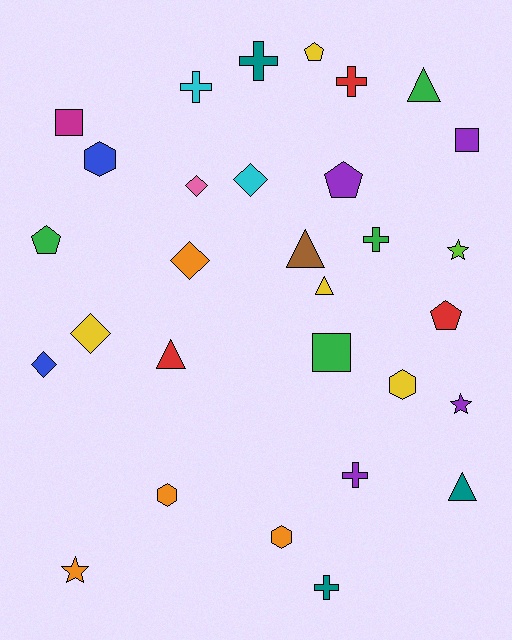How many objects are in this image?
There are 30 objects.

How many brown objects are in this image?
There is 1 brown object.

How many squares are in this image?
There are 3 squares.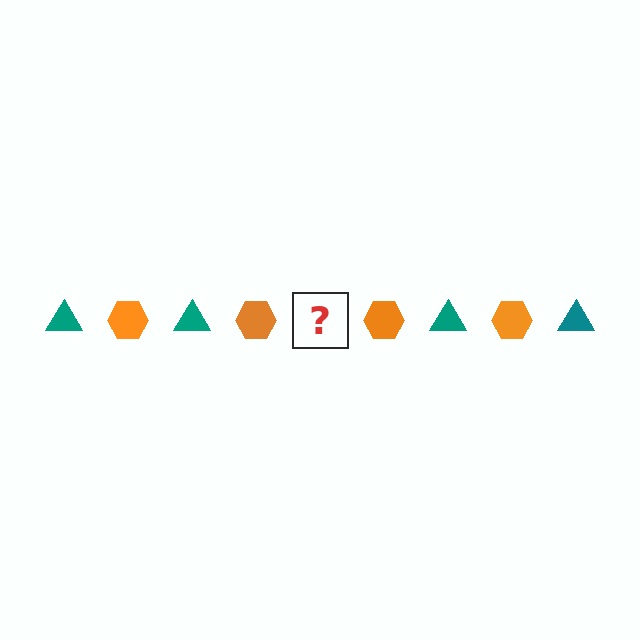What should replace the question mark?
The question mark should be replaced with a teal triangle.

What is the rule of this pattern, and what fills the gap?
The rule is that the pattern alternates between teal triangle and orange hexagon. The gap should be filled with a teal triangle.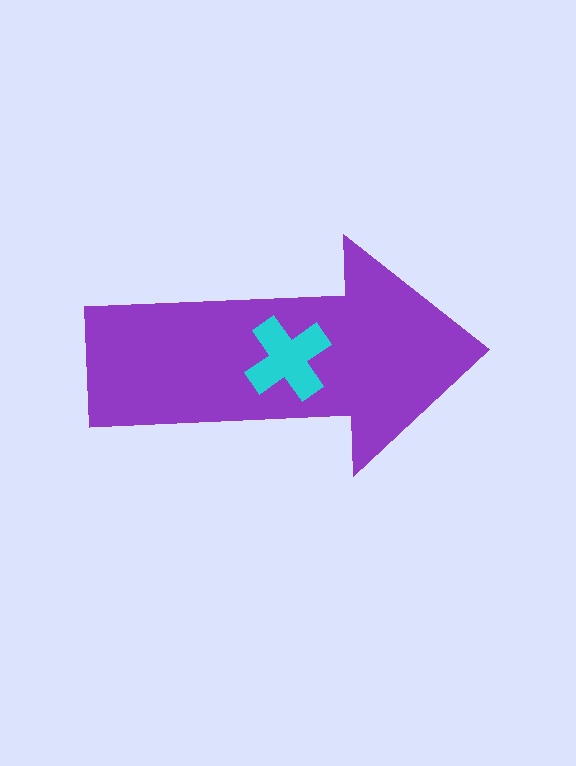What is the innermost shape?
The cyan cross.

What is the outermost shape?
The purple arrow.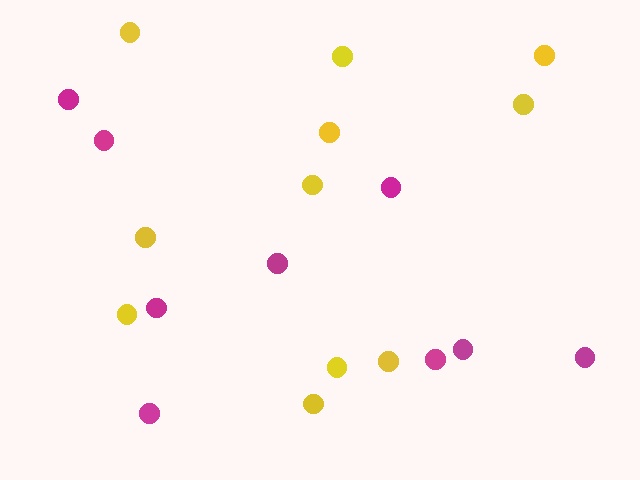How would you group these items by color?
There are 2 groups: one group of magenta circles (9) and one group of yellow circles (11).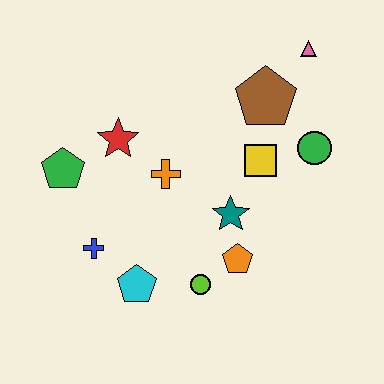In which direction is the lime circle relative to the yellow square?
The lime circle is below the yellow square.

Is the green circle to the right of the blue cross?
Yes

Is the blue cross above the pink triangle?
No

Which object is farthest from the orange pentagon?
The pink triangle is farthest from the orange pentagon.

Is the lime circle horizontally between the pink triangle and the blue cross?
Yes